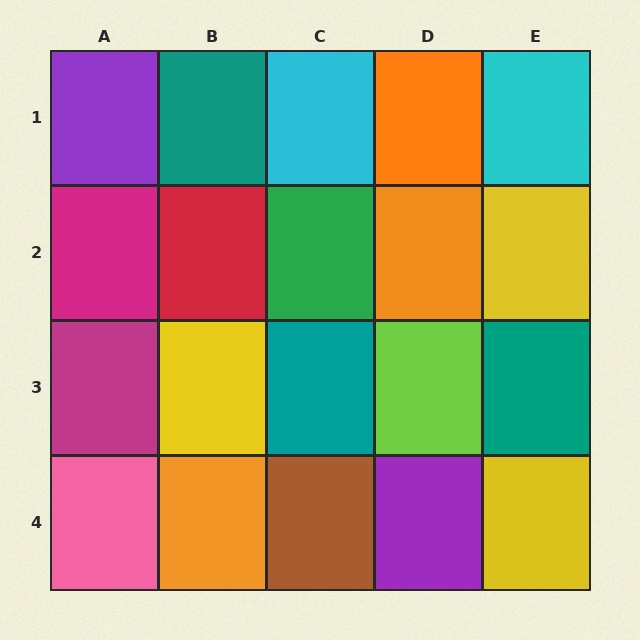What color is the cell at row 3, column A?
Magenta.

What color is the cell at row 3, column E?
Teal.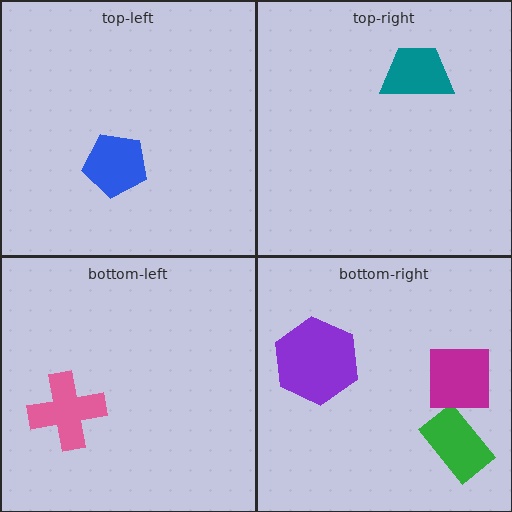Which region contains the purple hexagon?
The bottom-right region.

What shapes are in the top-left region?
The blue pentagon.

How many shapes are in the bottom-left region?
1.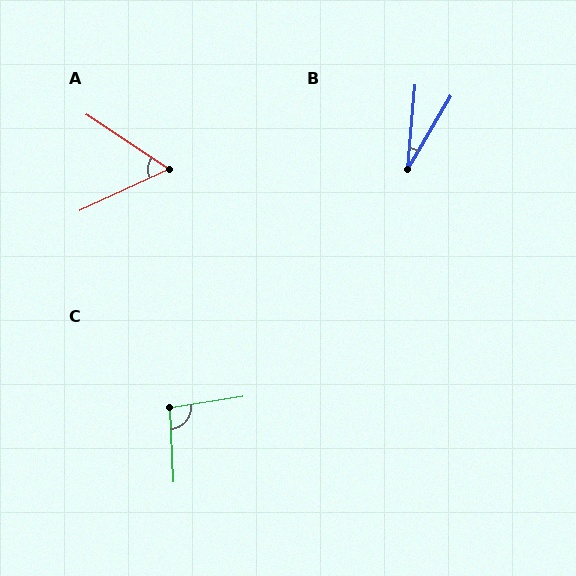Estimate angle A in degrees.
Approximately 58 degrees.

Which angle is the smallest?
B, at approximately 26 degrees.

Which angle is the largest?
C, at approximately 96 degrees.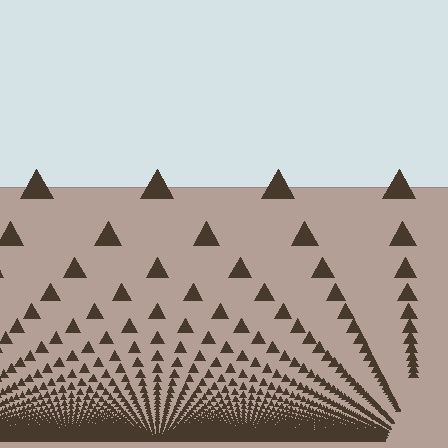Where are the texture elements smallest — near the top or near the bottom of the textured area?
Near the bottom.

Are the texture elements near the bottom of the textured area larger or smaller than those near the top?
Smaller. The gradient is inverted — elements near the bottom are smaller and denser.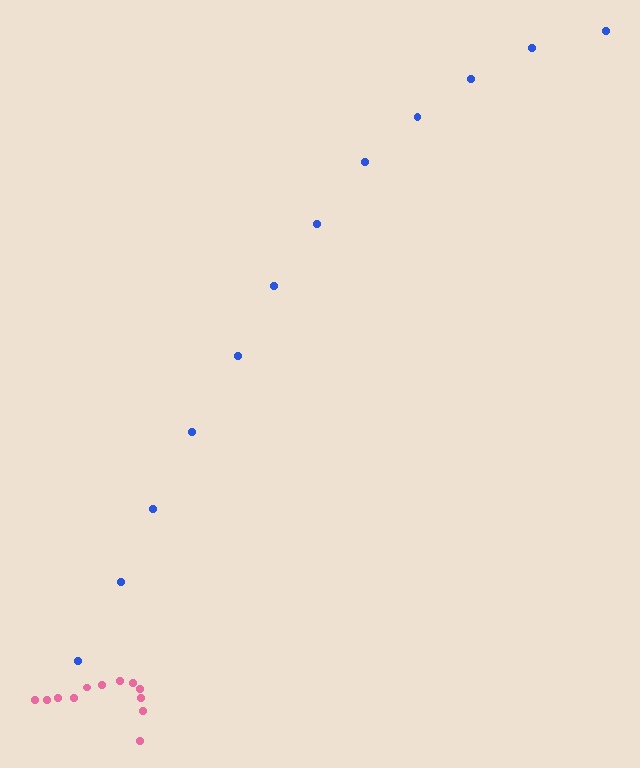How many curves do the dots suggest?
There are 2 distinct paths.